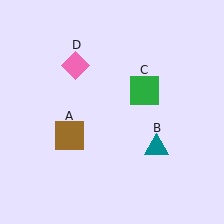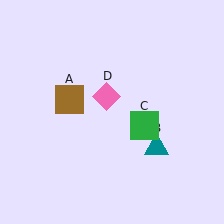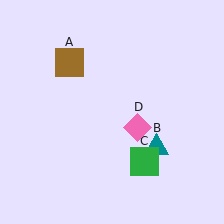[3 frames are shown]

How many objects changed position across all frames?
3 objects changed position: brown square (object A), green square (object C), pink diamond (object D).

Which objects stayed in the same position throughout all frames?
Teal triangle (object B) remained stationary.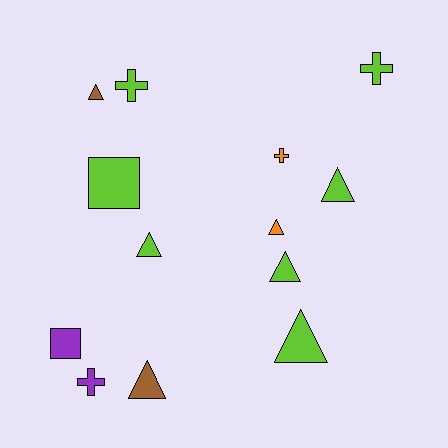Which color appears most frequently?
Lime, with 7 objects.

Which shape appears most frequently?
Triangle, with 7 objects.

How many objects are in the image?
There are 13 objects.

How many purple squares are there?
There is 1 purple square.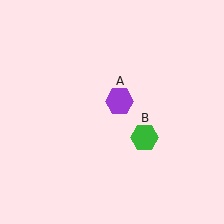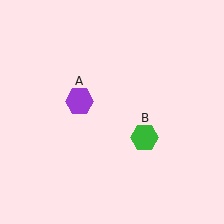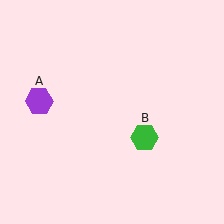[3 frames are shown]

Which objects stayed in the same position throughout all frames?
Green hexagon (object B) remained stationary.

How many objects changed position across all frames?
1 object changed position: purple hexagon (object A).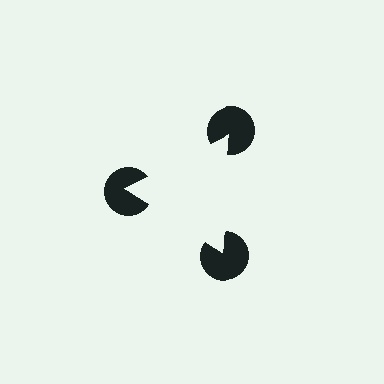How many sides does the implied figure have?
3 sides.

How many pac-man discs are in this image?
There are 3 — one at each vertex of the illusory triangle.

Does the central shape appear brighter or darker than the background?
It typically appears slightly brighter than the background, even though no actual brightness change is drawn.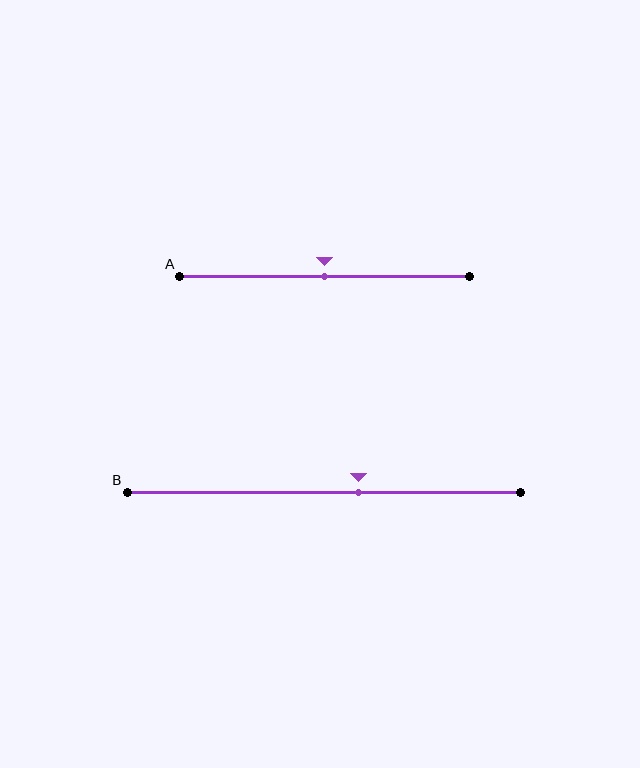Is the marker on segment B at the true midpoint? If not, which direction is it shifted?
No, the marker on segment B is shifted to the right by about 9% of the segment length.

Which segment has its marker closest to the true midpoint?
Segment A has its marker closest to the true midpoint.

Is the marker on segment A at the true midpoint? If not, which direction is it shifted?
Yes, the marker on segment A is at the true midpoint.